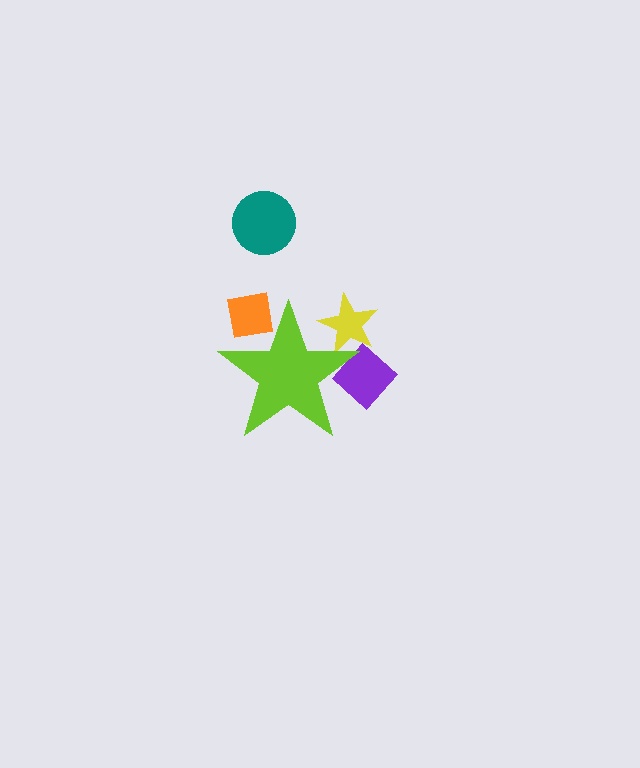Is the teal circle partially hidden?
No, the teal circle is fully visible.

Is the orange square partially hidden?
Yes, the orange square is partially hidden behind the lime star.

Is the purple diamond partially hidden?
Yes, the purple diamond is partially hidden behind the lime star.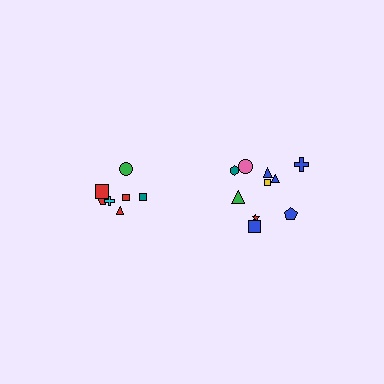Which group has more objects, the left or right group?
The right group.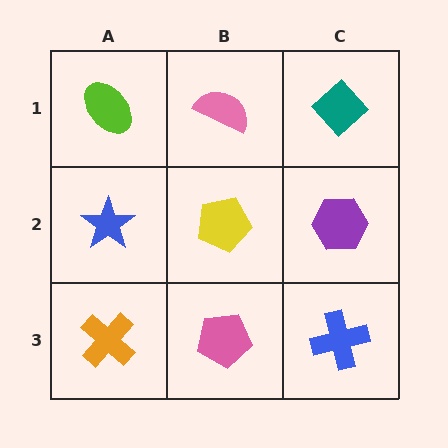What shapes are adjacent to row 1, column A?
A blue star (row 2, column A), a pink semicircle (row 1, column B).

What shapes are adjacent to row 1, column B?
A yellow pentagon (row 2, column B), a lime ellipse (row 1, column A), a teal diamond (row 1, column C).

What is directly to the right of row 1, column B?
A teal diamond.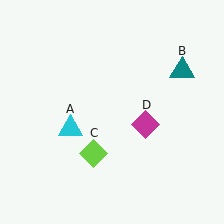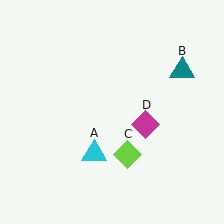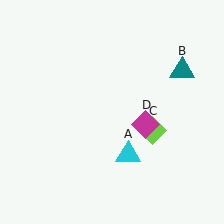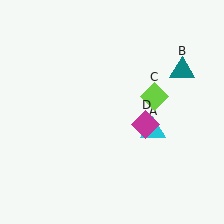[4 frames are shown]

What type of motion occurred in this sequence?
The cyan triangle (object A), lime diamond (object C) rotated counterclockwise around the center of the scene.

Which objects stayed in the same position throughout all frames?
Teal triangle (object B) and magenta diamond (object D) remained stationary.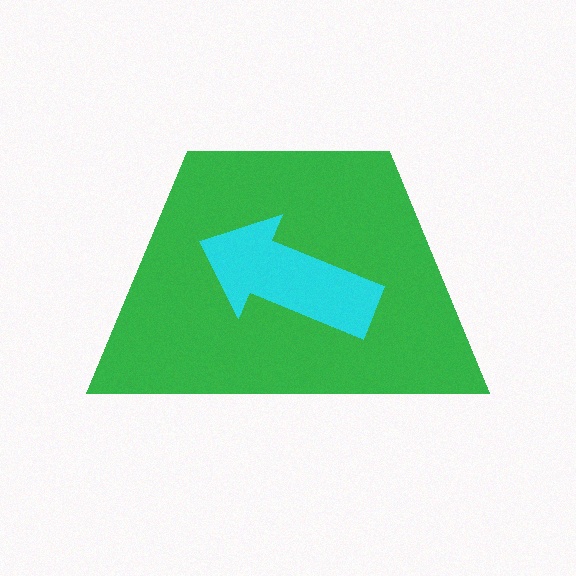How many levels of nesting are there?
2.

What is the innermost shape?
The cyan arrow.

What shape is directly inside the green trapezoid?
The cyan arrow.